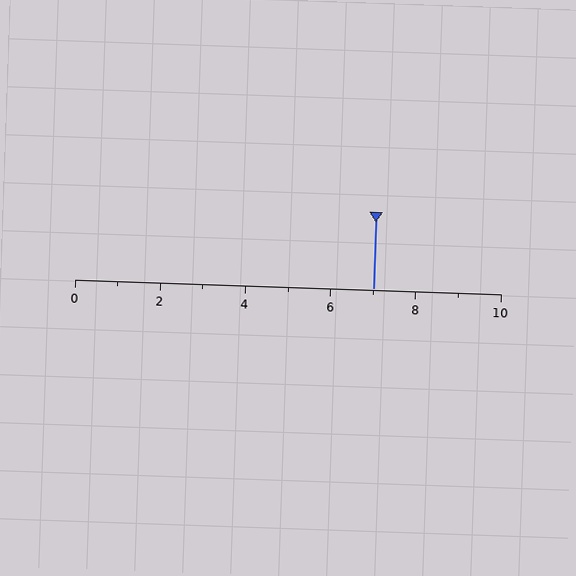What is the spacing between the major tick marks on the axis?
The major ticks are spaced 2 apart.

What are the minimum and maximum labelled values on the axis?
The axis runs from 0 to 10.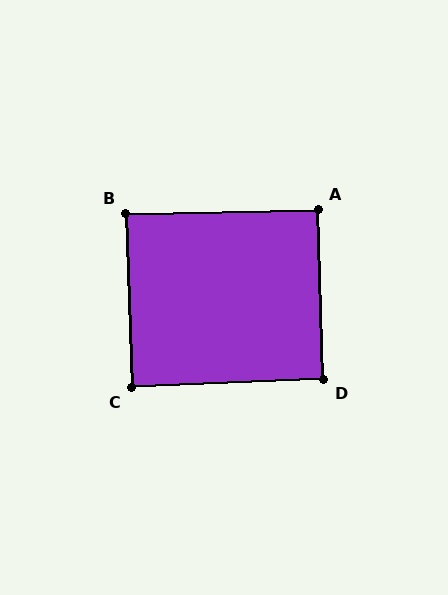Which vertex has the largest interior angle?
D, at approximately 91 degrees.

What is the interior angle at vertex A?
Approximately 90 degrees (approximately right).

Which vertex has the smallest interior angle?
B, at approximately 89 degrees.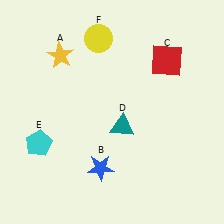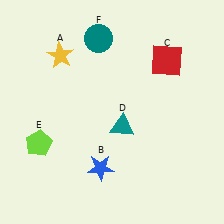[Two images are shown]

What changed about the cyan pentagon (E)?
In Image 1, E is cyan. In Image 2, it changed to lime.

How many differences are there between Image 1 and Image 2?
There are 2 differences between the two images.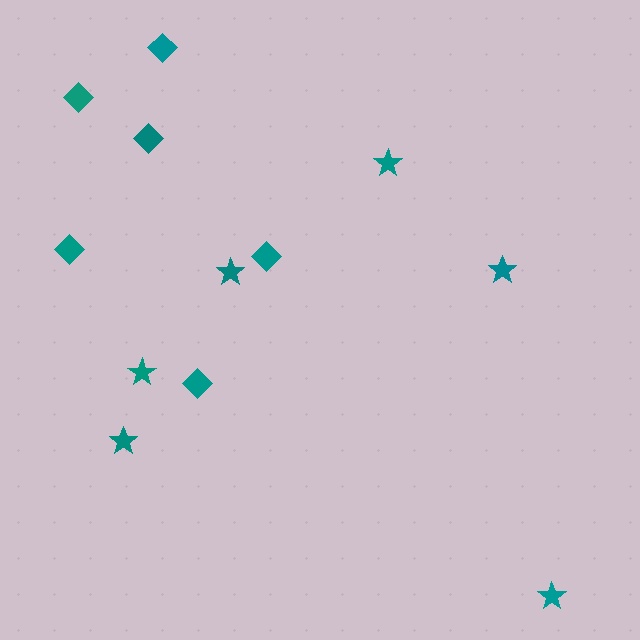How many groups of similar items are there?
There are 2 groups: one group of stars (6) and one group of diamonds (6).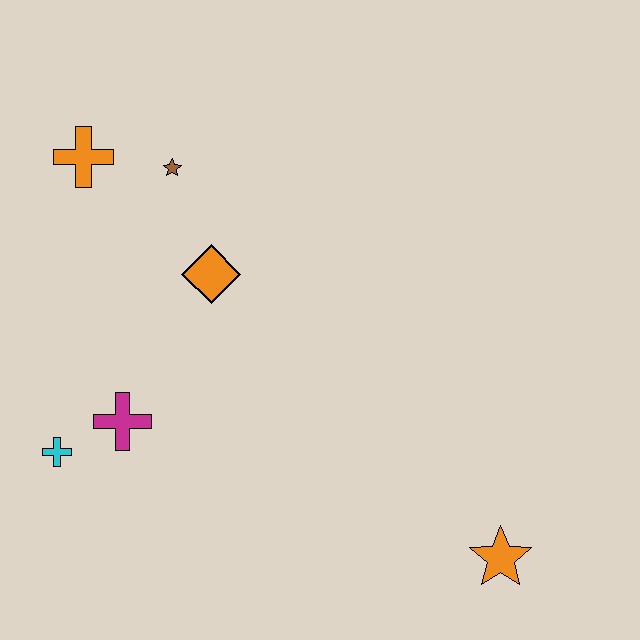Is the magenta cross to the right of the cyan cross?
Yes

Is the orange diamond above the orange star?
Yes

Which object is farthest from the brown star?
The orange star is farthest from the brown star.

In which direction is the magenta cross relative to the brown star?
The magenta cross is below the brown star.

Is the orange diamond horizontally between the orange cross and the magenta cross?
No